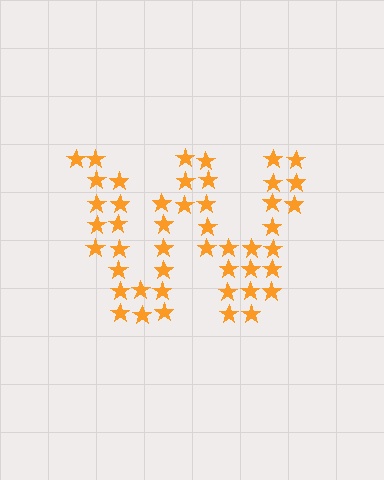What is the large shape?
The large shape is the letter W.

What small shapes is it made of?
It is made of small stars.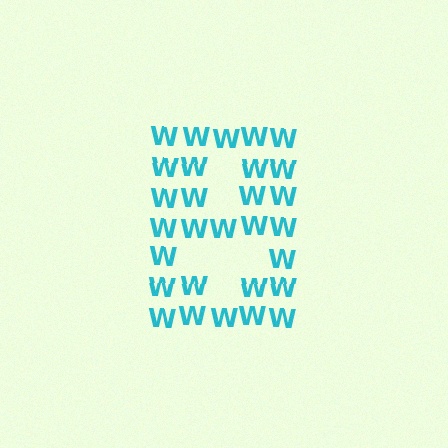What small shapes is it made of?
It is made of small letter W's.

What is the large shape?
The large shape is the digit 8.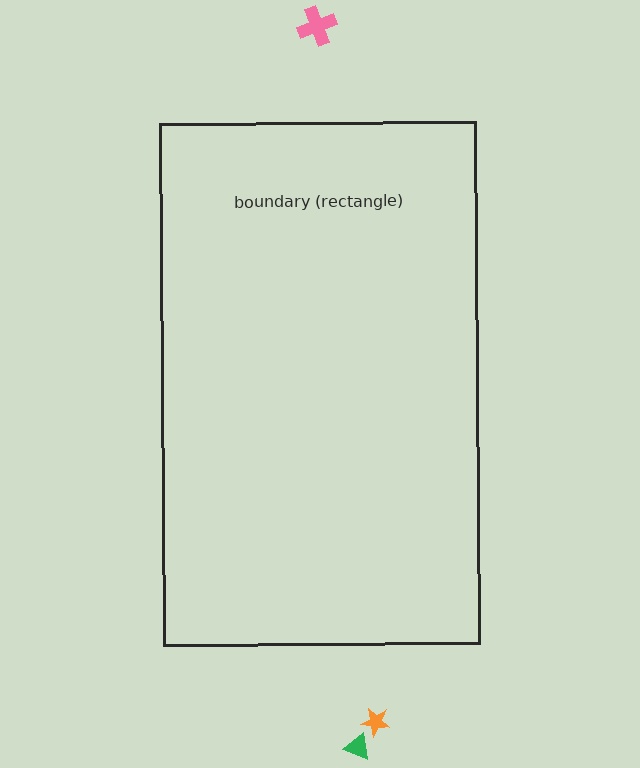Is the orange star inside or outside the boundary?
Outside.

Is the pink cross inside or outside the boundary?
Outside.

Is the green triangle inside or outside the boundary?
Outside.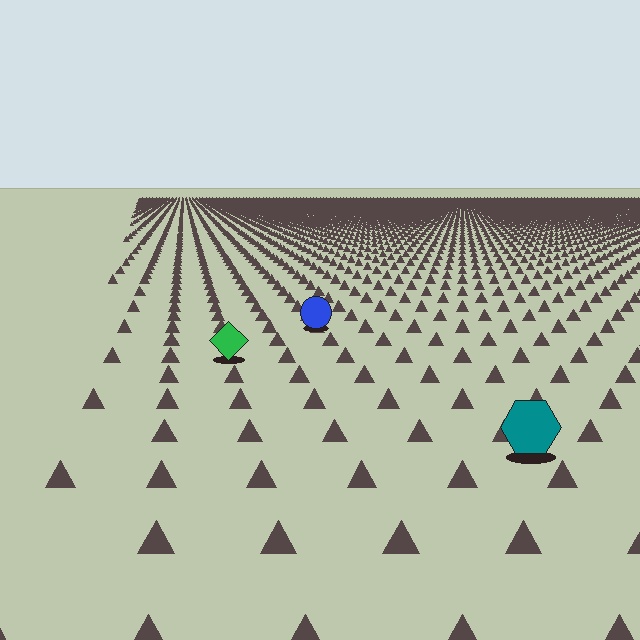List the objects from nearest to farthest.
From nearest to farthest: the teal hexagon, the green diamond, the blue circle.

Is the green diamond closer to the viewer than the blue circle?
Yes. The green diamond is closer — you can tell from the texture gradient: the ground texture is coarser near it.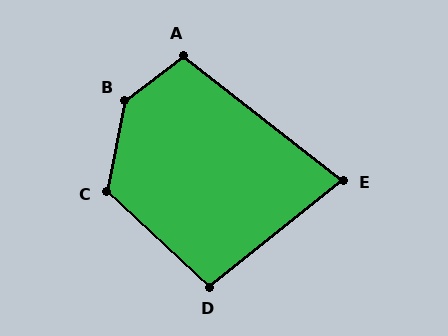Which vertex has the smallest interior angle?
E, at approximately 77 degrees.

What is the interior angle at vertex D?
Approximately 99 degrees (obtuse).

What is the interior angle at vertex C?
Approximately 121 degrees (obtuse).